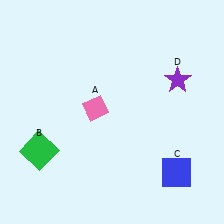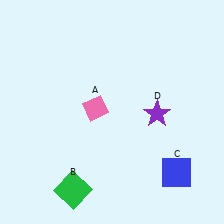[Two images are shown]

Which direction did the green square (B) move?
The green square (B) moved down.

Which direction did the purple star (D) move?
The purple star (D) moved down.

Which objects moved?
The objects that moved are: the green square (B), the purple star (D).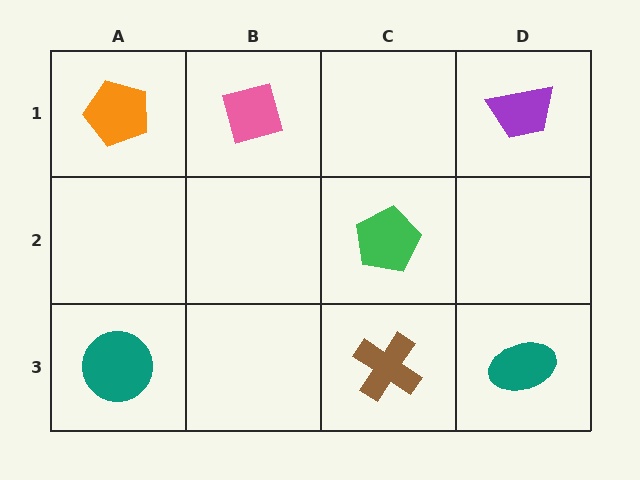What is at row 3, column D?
A teal ellipse.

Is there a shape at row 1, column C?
No, that cell is empty.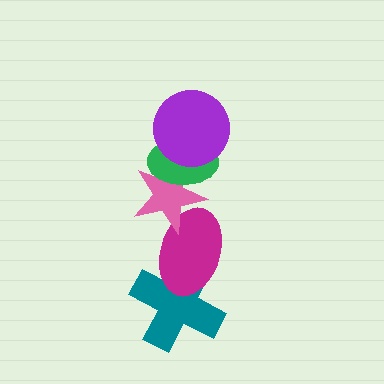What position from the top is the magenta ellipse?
The magenta ellipse is 4th from the top.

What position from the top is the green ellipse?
The green ellipse is 2nd from the top.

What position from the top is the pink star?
The pink star is 3rd from the top.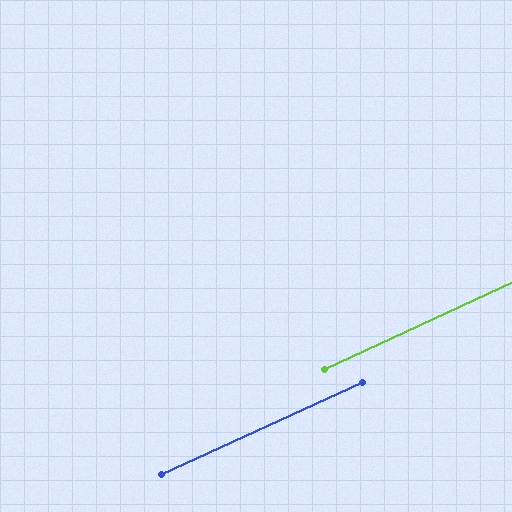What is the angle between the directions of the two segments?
Approximately 0 degrees.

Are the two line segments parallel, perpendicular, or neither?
Parallel — their directions differ by only 0.1°.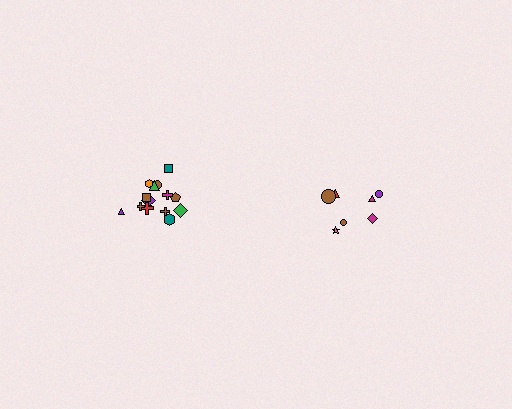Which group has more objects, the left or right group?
The left group.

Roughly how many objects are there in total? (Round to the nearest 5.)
Roughly 20 objects in total.